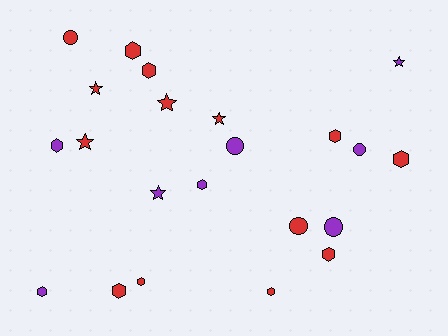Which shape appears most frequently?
Hexagon, with 11 objects.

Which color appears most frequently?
Red, with 14 objects.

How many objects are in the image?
There are 22 objects.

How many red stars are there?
There are 4 red stars.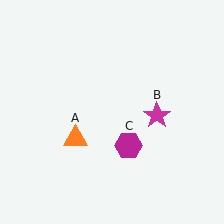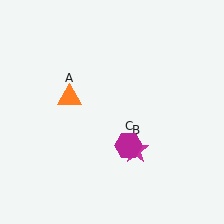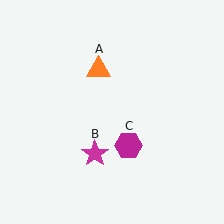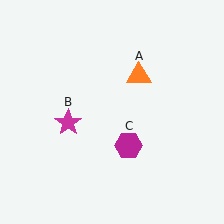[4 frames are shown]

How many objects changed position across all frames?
2 objects changed position: orange triangle (object A), magenta star (object B).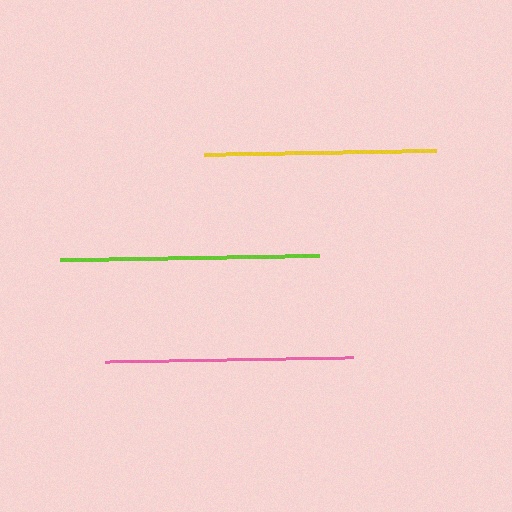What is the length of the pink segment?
The pink segment is approximately 248 pixels long.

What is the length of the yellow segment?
The yellow segment is approximately 232 pixels long.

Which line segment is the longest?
The lime line is the longest at approximately 259 pixels.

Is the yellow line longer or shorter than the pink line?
The pink line is longer than the yellow line.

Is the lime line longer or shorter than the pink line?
The lime line is longer than the pink line.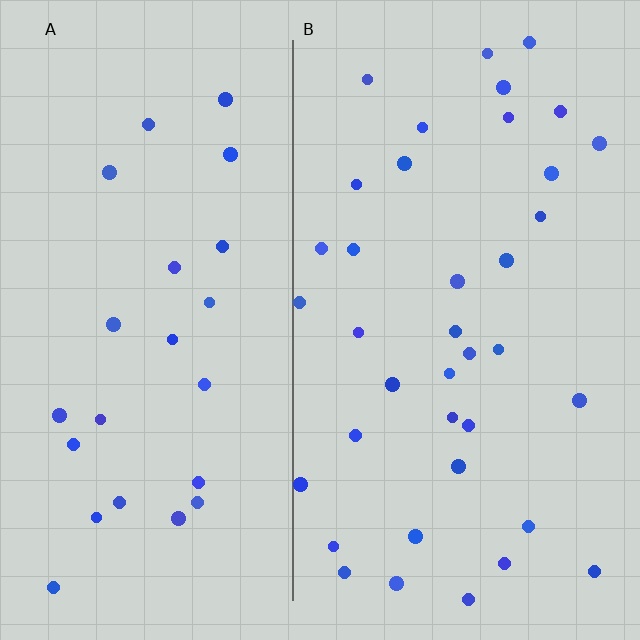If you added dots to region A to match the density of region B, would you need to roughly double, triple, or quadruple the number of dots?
Approximately double.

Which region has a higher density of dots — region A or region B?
B (the right).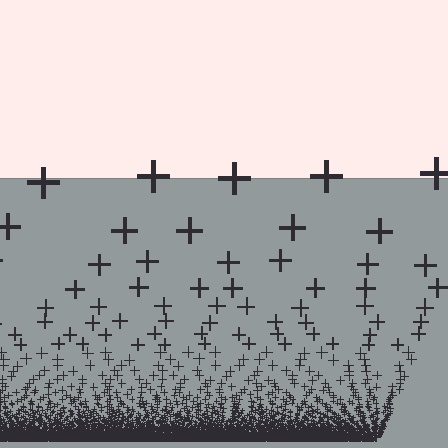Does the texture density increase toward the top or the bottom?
Density increases toward the bottom.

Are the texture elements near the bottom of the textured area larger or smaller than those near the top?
Smaller. The gradient is inverted — elements near the bottom are smaller and denser.